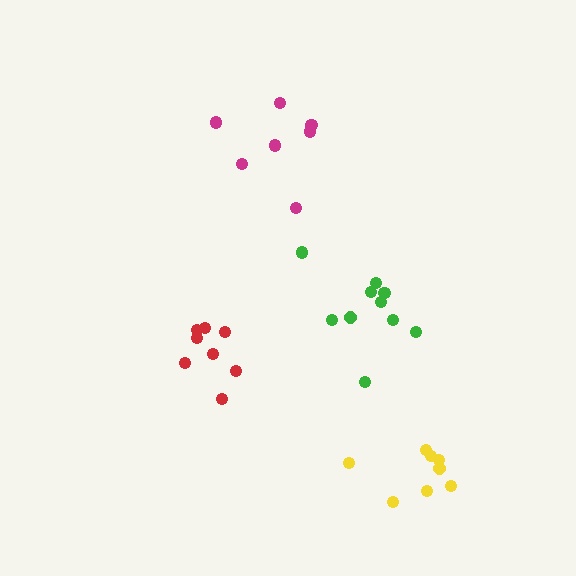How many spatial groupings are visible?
There are 4 spatial groupings.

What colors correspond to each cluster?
The clusters are colored: red, magenta, yellow, green.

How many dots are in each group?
Group 1: 8 dots, Group 2: 7 dots, Group 3: 8 dots, Group 4: 10 dots (33 total).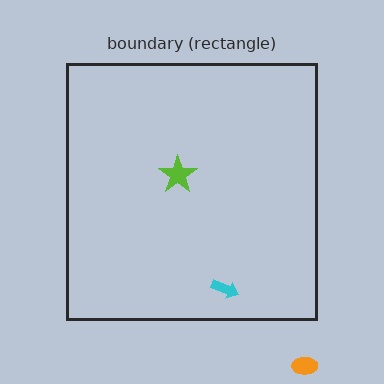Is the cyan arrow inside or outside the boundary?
Inside.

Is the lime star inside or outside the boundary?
Inside.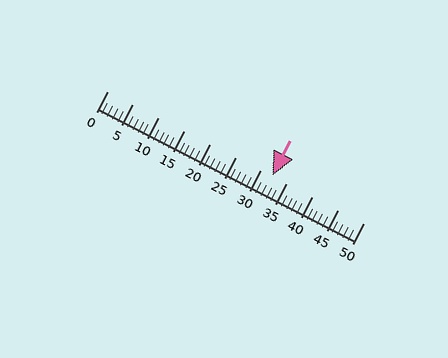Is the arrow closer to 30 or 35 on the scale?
The arrow is closer to 30.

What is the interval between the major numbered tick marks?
The major tick marks are spaced 5 units apart.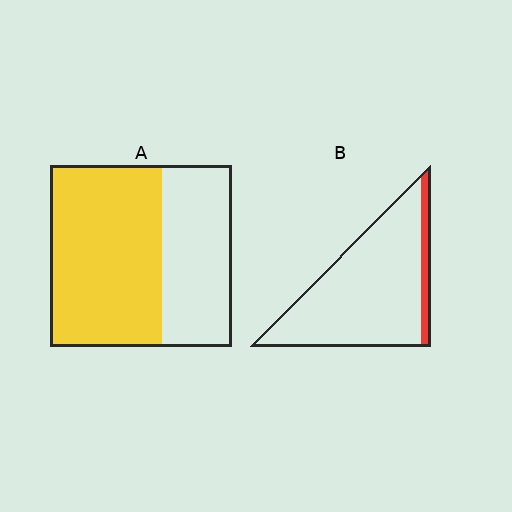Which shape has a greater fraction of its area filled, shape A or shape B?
Shape A.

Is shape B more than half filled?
No.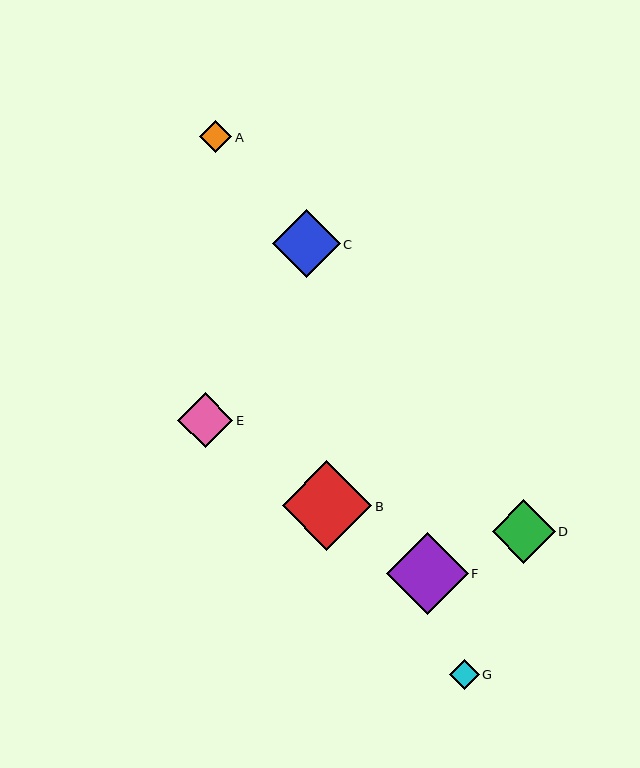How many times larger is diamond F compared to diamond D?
Diamond F is approximately 1.3 times the size of diamond D.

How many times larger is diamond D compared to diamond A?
Diamond D is approximately 2.0 times the size of diamond A.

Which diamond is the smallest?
Diamond G is the smallest with a size of approximately 30 pixels.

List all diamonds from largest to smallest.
From largest to smallest: B, F, C, D, E, A, G.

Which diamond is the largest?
Diamond B is the largest with a size of approximately 90 pixels.